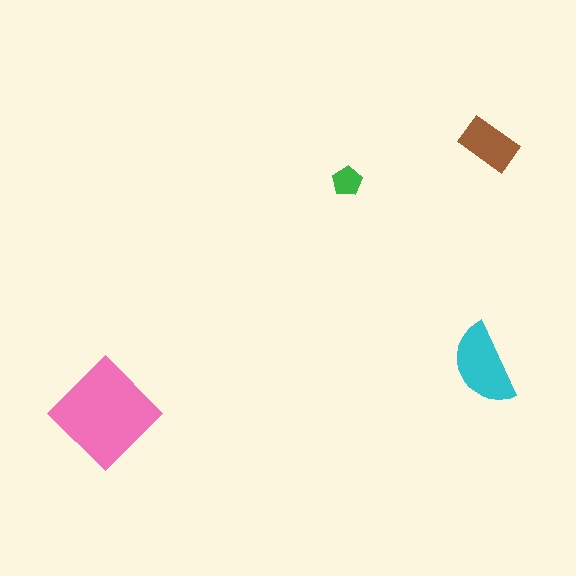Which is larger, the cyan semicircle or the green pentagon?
The cyan semicircle.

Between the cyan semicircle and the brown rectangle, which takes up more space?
The cyan semicircle.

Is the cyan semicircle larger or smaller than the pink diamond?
Smaller.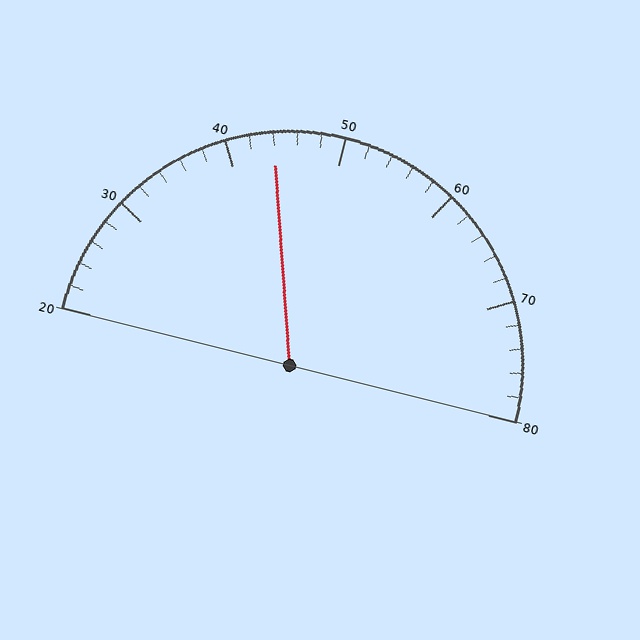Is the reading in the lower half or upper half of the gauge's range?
The reading is in the lower half of the range (20 to 80).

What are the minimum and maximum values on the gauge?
The gauge ranges from 20 to 80.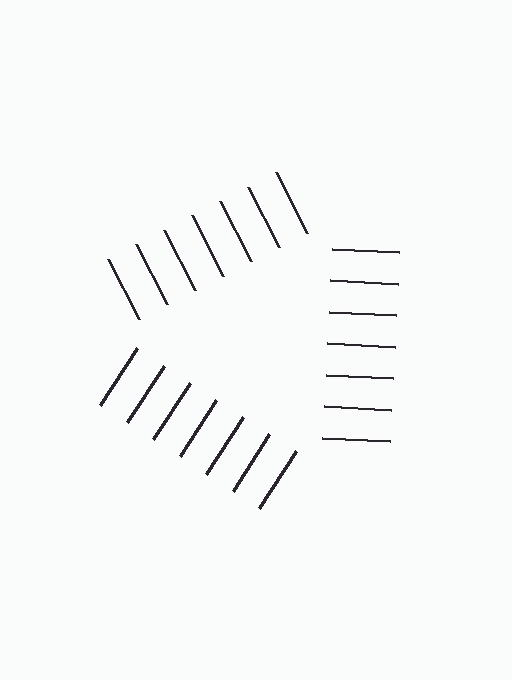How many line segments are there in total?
21 — 7 along each of the 3 edges.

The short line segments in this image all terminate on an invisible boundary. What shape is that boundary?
An illusory triangle — the line segments terminate on its edges but no continuous stroke is drawn.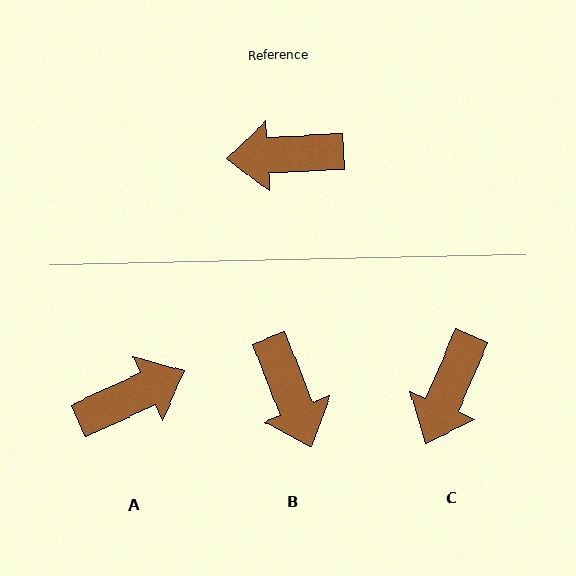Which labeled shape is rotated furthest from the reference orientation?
A, about 158 degrees away.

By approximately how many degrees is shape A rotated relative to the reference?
Approximately 158 degrees clockwise.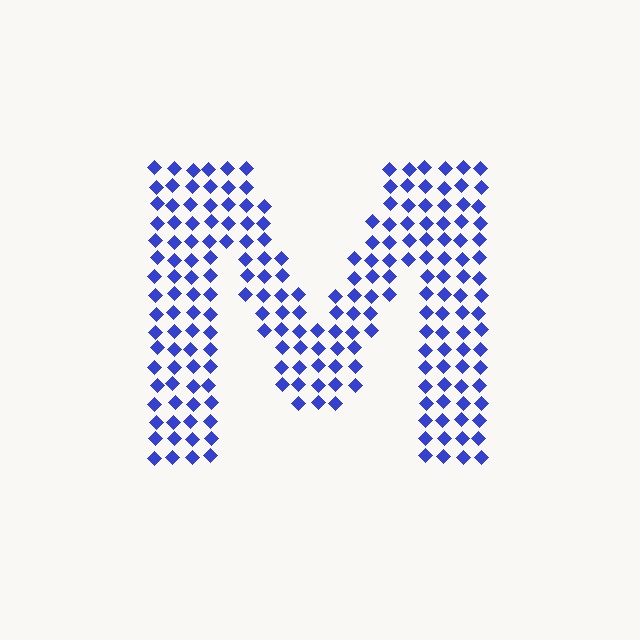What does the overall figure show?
The overall figure shows the letter M.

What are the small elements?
The small elements are diamonds.